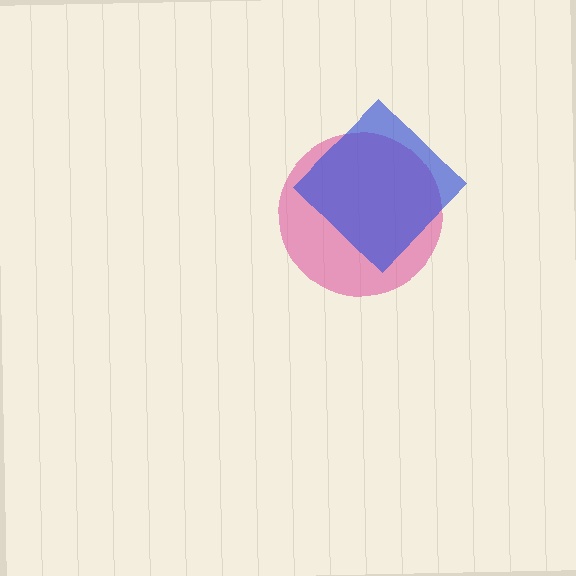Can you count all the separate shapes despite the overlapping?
Yes, there are 2 separate shapes.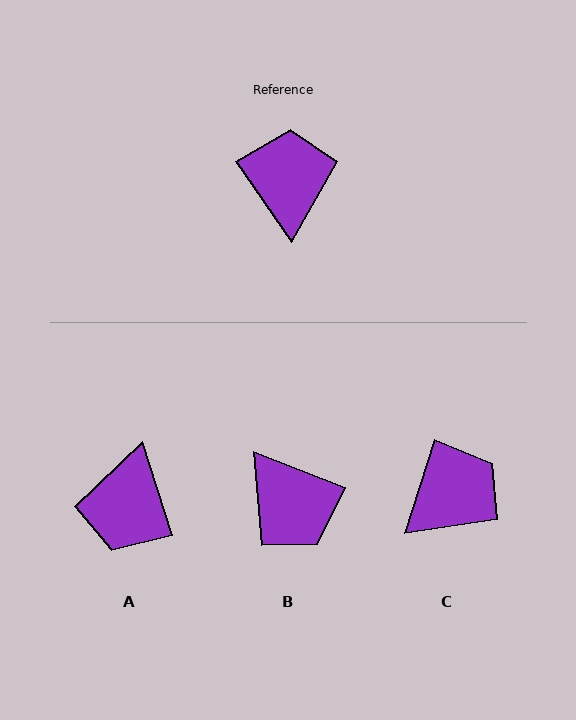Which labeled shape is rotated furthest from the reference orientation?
A, about 164 degrees away.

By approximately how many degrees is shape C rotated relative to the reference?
Approximately 52 degrees clockwise.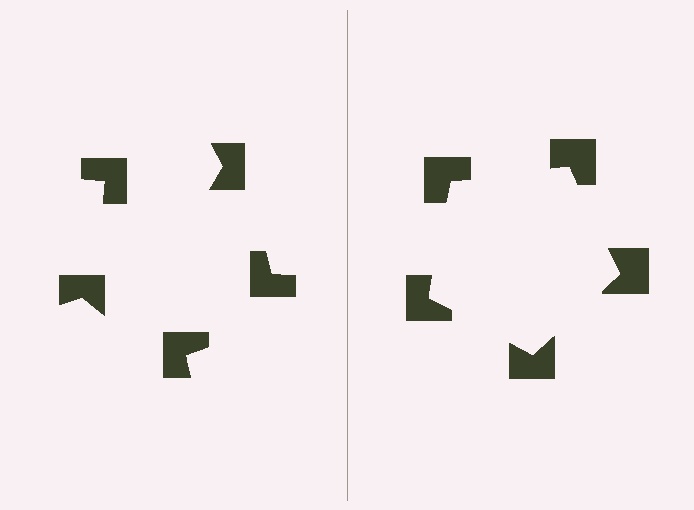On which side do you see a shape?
An illusory pentagon appears on the right side. On the left side the wedge cuts are rotated, so no coherent shape forms.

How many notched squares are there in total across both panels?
10 — 5 on each side.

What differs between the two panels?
The notched squares are positioned identically on both sides; only the wedge orientations differ. On the right they align to a pentagon; on the left they are misaligned.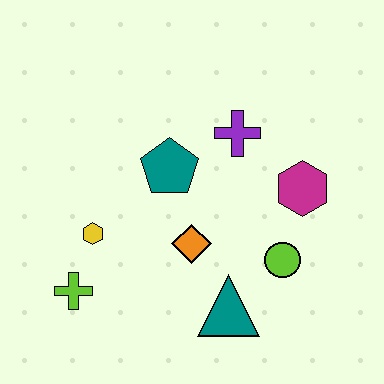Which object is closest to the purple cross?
The teal pentagon is closest to the purple cross.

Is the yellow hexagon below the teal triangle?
No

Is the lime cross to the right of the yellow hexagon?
No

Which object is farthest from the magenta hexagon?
The lime cross is farthest from the magenta hexagon.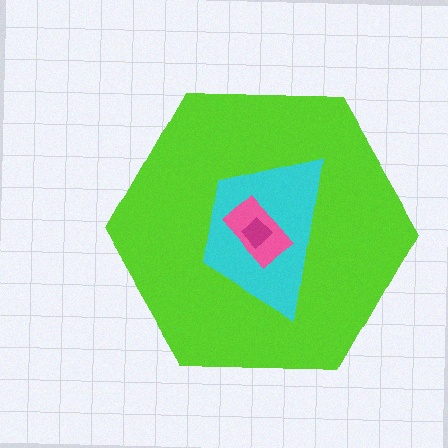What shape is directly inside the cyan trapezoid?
The pink rectangle.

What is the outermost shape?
The lime hexagon.